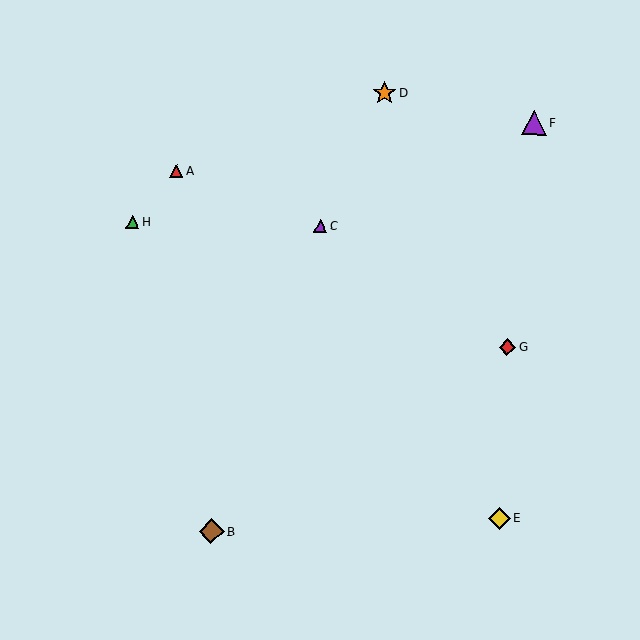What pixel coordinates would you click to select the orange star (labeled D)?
Click at (384, 93) to select the orange star D.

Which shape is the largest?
The brown diamond (labeled B) is the largest.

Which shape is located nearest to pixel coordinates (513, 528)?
The yellow diamond (labeled E) at (499, 518) is nearest to that location.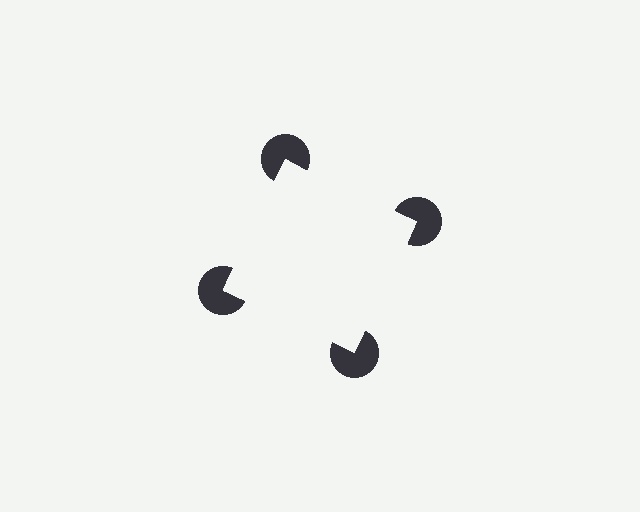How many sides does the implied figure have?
4 sides.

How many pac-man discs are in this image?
There are 4 — one at each vertex of the illusory square.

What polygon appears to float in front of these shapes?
An illusory square — its edges are inferred from the aligned wedge cuts in the pac-man discs, not physically drawn.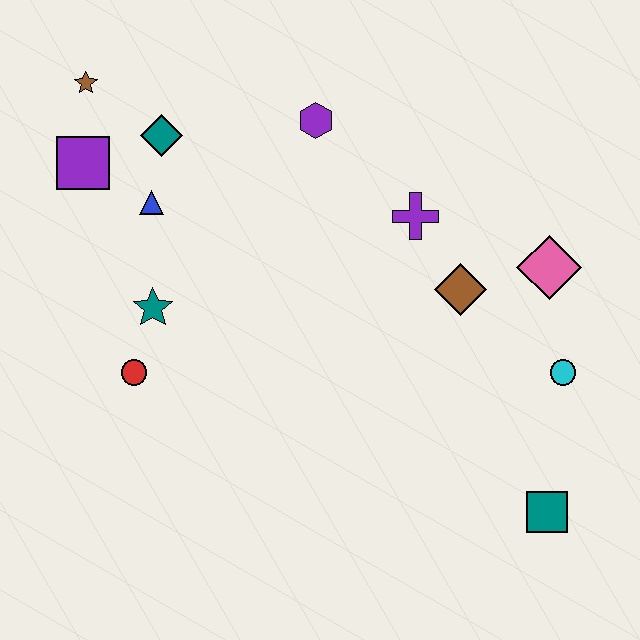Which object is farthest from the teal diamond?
The teal square is farthest from the teal diamond.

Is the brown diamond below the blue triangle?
Yes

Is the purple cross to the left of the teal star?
No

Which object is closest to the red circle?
The teal star is closest to the red circle.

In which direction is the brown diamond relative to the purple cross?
The brown diamond is below the purple cross.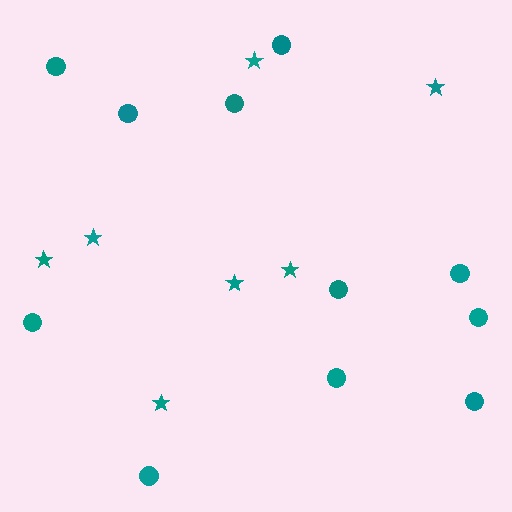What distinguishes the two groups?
There are 2 groups: one group of stars (7) and one group of circles (11).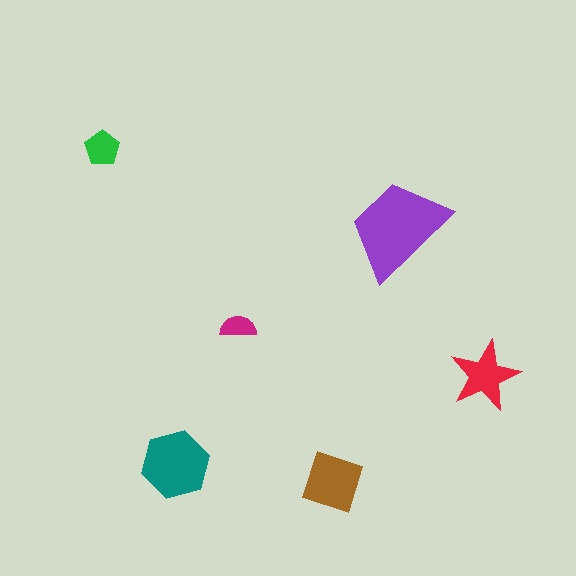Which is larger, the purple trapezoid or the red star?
The purple trapezoid.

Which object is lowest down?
The brown diamond is bottommost.